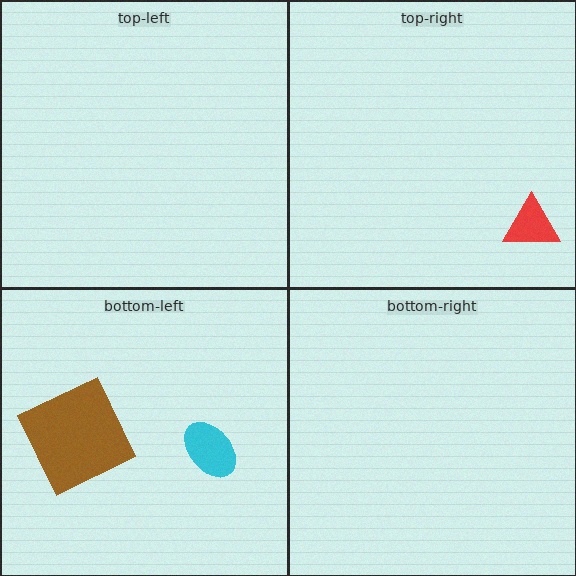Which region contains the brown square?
The bottom-left region.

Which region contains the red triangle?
The top-right region.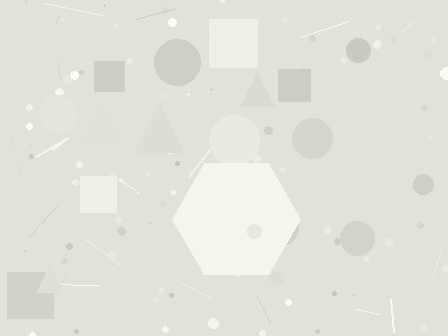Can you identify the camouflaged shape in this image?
The camouflaged shape is a hexagon.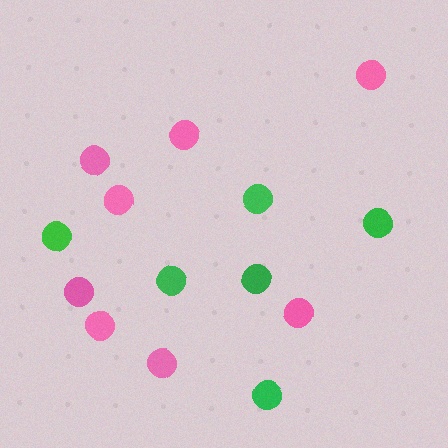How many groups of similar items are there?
There are 2 groups: one group of pink circles (8) and one group of green circles (6).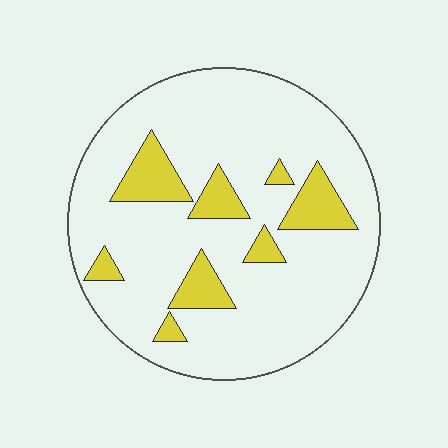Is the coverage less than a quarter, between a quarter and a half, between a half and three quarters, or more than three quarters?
Less than a quarter.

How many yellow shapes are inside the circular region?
8.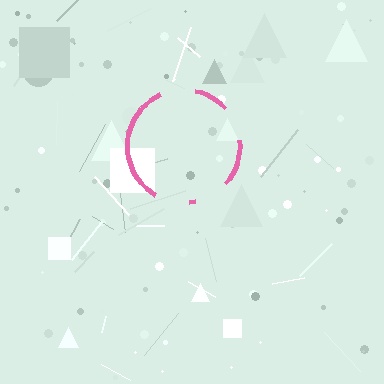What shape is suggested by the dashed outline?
The dashed outline suggests a circle.